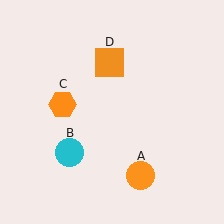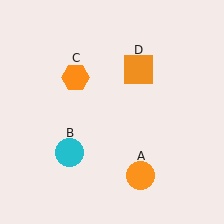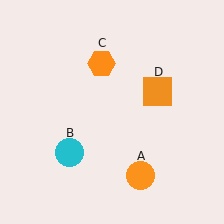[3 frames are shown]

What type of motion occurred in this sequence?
The orange hexagon (object C), orange square (object D) rotated clockwise around the center of the scene.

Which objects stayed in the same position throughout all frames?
Orange circle (object A) and cyan circle (object B) remained stationary.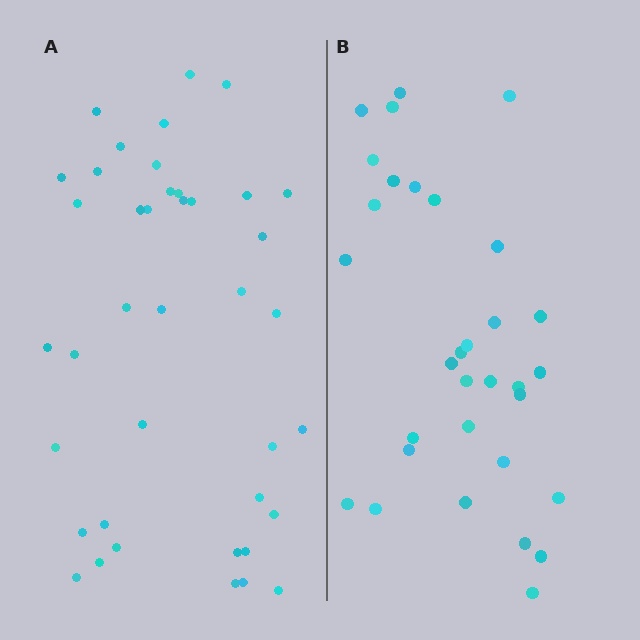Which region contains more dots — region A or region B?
Region A (the left region) has more dots.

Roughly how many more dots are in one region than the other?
Region A has roughly 8 or so more dots than region B.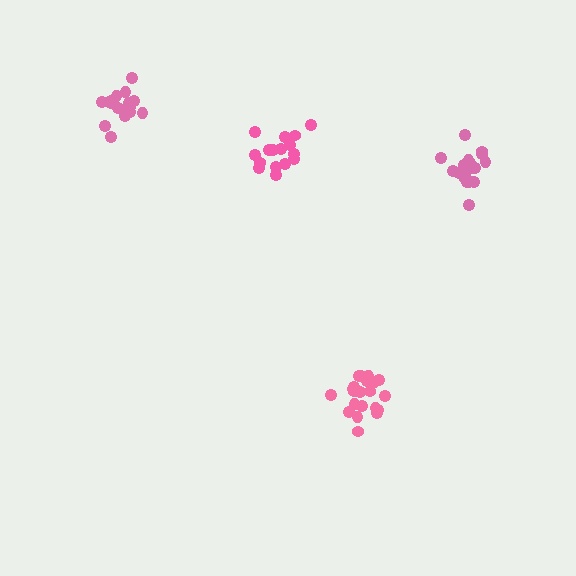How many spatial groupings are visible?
There are 4 spatial groupings.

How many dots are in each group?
Group 1: 16 dots, Group 2: 21 dots, Group 3: 20 dots, Group 4: 17 dots (74 total).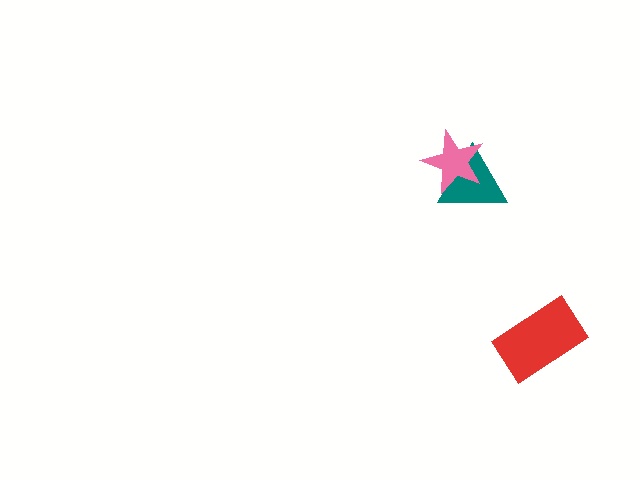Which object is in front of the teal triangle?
The pink star is in front of the teal triangle.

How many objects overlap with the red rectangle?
0 objects overlap with the red rectangle.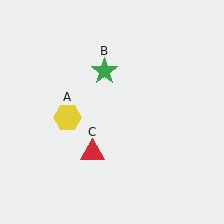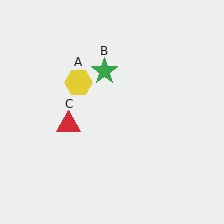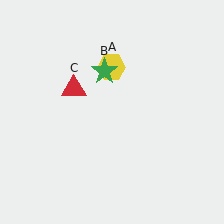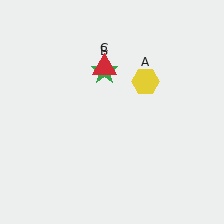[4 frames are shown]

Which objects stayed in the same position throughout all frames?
Green star (object B) remained stationary.